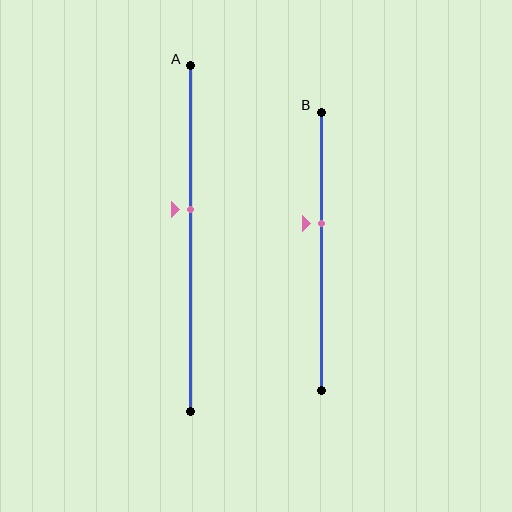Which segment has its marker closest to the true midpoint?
Segment A has its marker closest to the true midpoint.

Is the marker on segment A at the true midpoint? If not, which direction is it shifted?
No, the marker on segment A is shifted upward by about 8% of the segment length.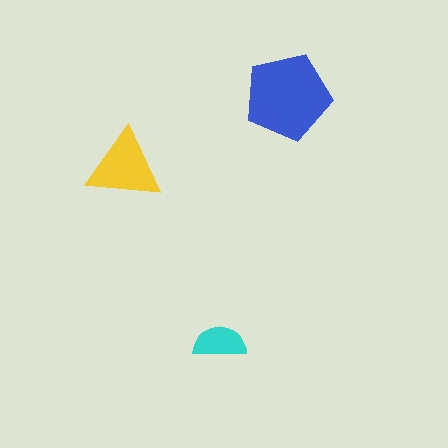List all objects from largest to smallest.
The blue pentagon, the yellow triangle, the cyan semicircle.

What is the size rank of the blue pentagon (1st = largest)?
1st.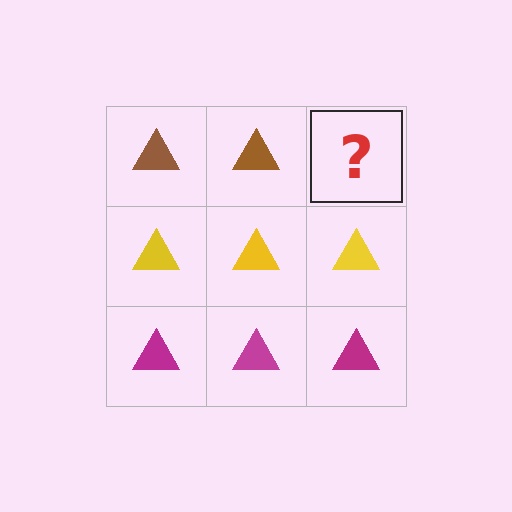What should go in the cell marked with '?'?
The missing cell should contain a brown triangle.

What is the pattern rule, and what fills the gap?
The rule is that each row has a consistent color. The gap should be filled with a brown triangle.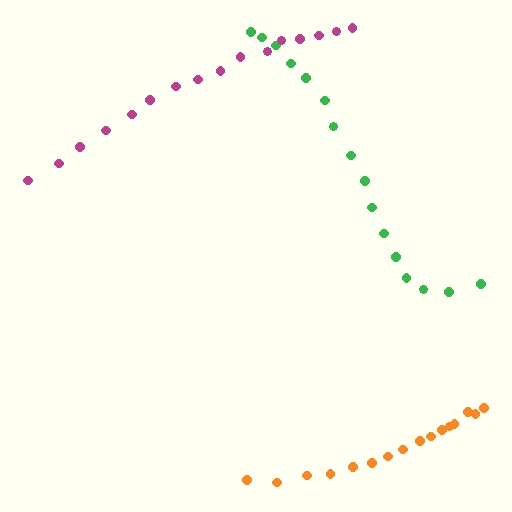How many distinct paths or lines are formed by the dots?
There are 3 distinct paths.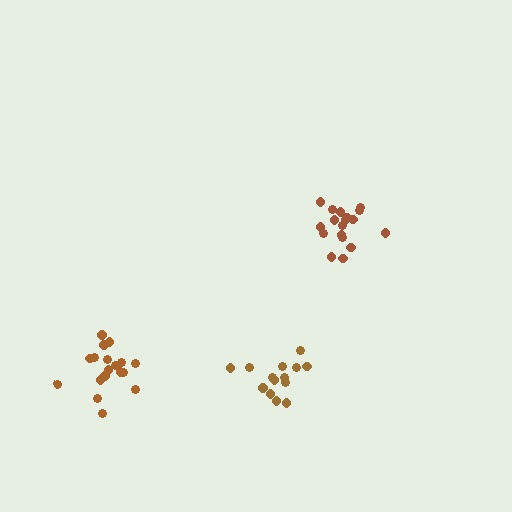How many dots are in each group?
Group 1: 18 dots, Group 2: 18 dots, Group 3: 14 dots (50 total).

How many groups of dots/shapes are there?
There are 3 groups.